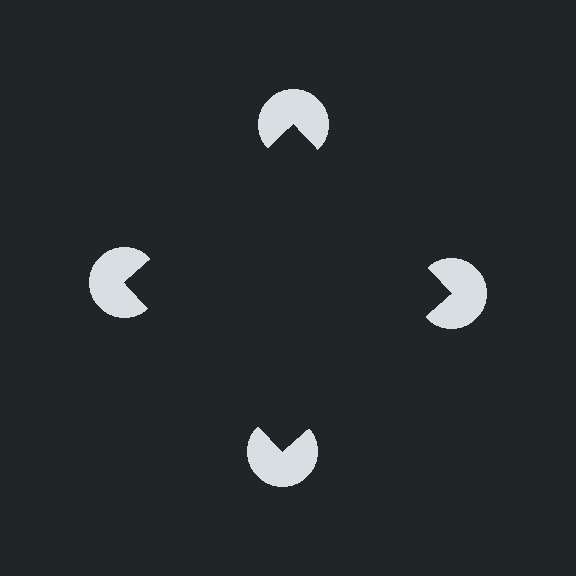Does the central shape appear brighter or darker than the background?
It typically appears slightly darker than the background, even though no actual brightness change is drawn.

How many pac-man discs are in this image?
There are 4 — one at each vertex of the illusory square.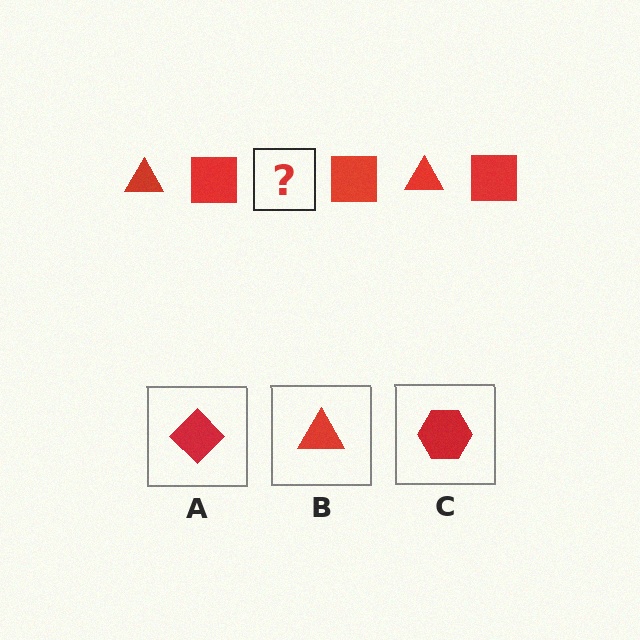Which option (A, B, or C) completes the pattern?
B.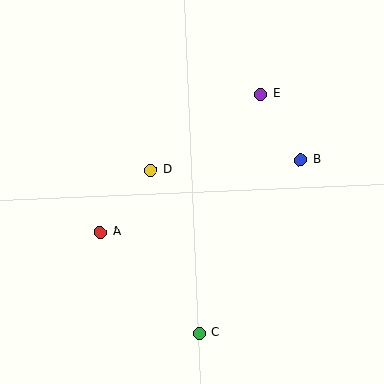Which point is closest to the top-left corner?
Point D is closest to the top-left corner.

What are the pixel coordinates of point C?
Point C is at (199, 333).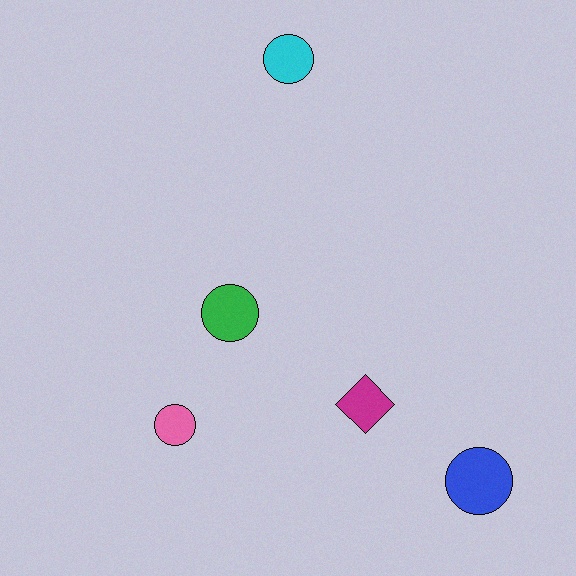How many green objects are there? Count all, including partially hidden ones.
There is 1 green object.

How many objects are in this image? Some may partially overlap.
There are 5 objects.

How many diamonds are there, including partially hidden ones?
There is 1 diamond.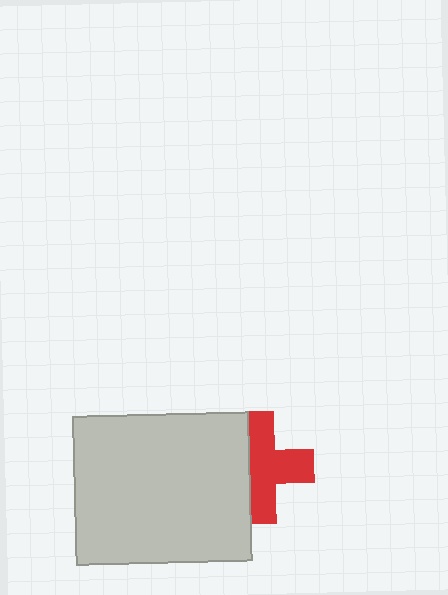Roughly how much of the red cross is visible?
Most of it is visible (roughly 65%).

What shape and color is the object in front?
The object in front is a light gray rectangle.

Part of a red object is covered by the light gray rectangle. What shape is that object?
It is a cross.